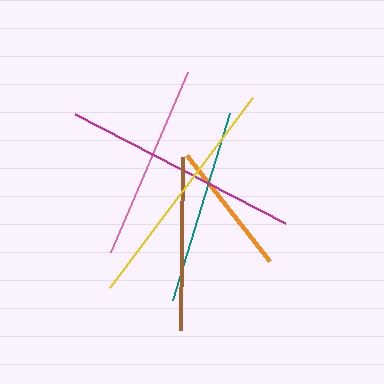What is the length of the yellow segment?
The yellow segment is approximately 238 pixels long.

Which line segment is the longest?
The yellow line is the longest at approximately 238 pixels.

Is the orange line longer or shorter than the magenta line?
The magenta line is longer than the orange line.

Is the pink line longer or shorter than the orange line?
The pink line is longer than the orange line.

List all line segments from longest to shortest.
From longest to shortest: yellow, magenta, pink, teal, brown, orange.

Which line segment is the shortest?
The orange line is the shortest at approximately 135 pixels.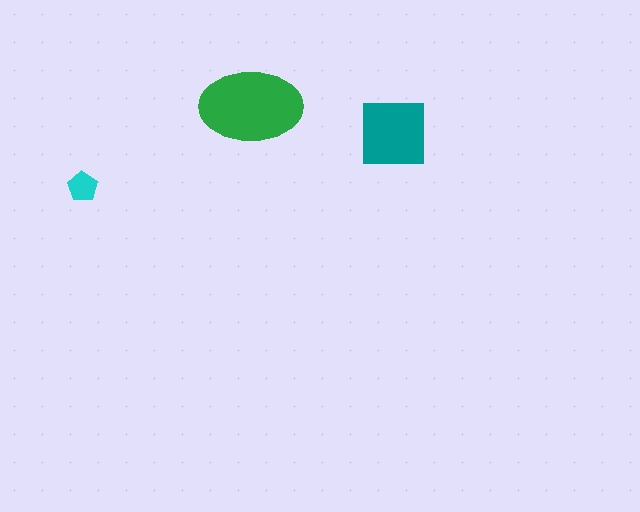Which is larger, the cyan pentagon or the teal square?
The teal square.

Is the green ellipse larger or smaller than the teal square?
Larger.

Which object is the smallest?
The cyan pentagon.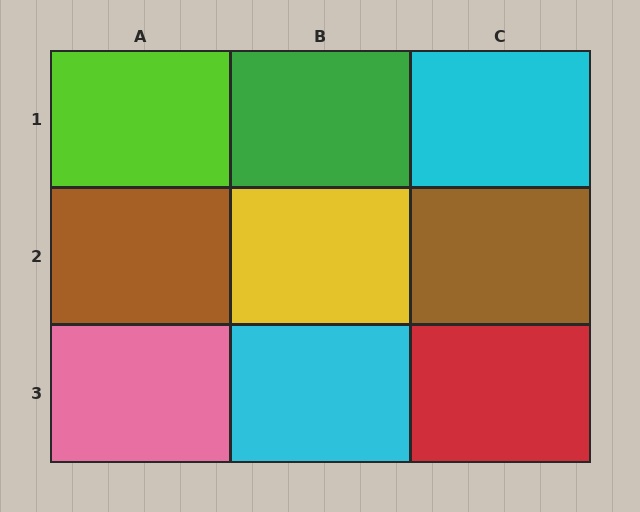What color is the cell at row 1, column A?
Lime.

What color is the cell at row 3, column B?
Cyan.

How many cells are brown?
2 cells are brown.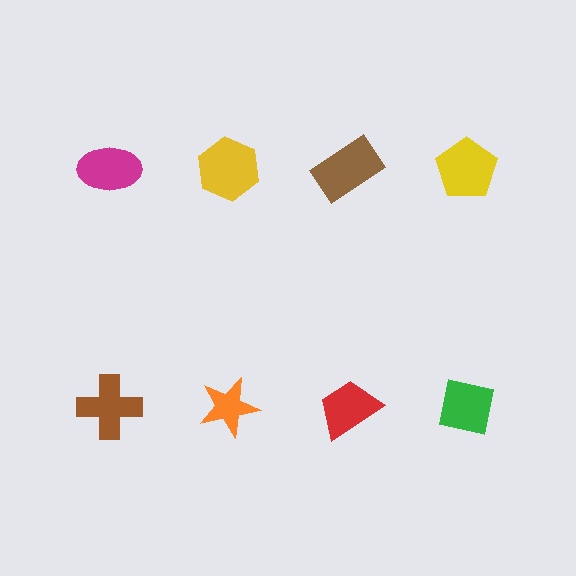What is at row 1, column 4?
A yellow pentagon.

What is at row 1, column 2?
A yellow hexagon.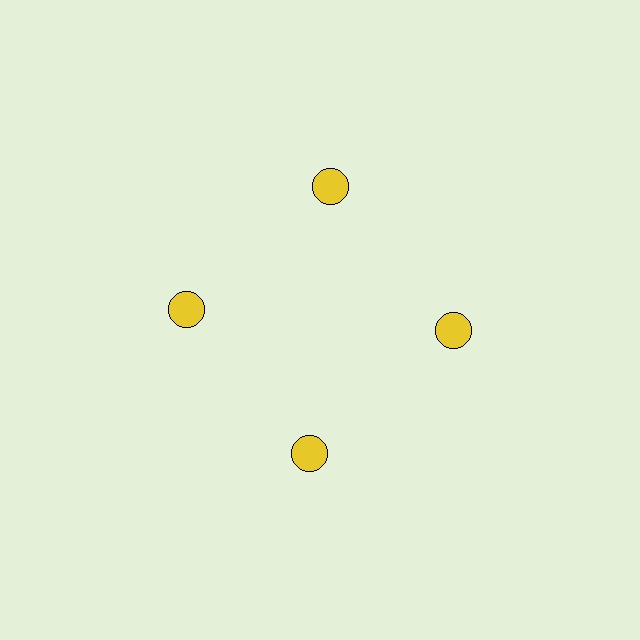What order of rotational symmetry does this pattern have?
This pattern has 4-fold rotational symmetry.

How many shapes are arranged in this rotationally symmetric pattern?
There are 4 shapes, arranged in 4 groups of 1.